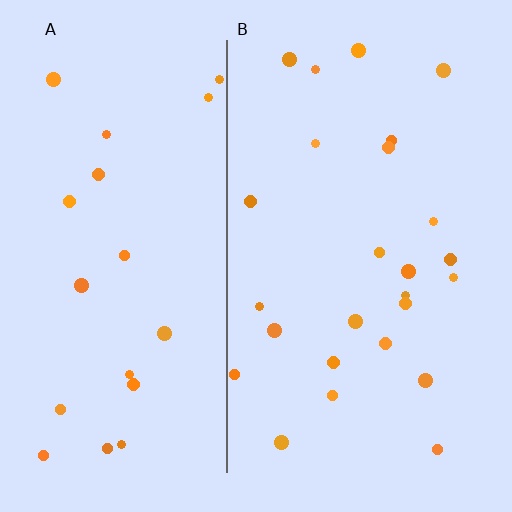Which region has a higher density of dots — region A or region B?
B (the right).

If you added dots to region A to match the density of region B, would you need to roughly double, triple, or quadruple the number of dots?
Approximately double.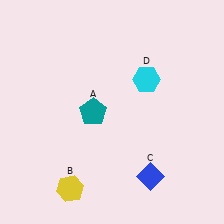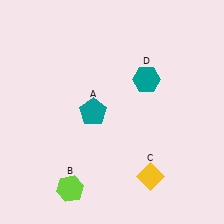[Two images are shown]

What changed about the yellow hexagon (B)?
In Image 1, B is yellow. In Image 2, it changed to lime.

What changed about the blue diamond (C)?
In Image 1, C is blue. In Image 2, it changed to yellow.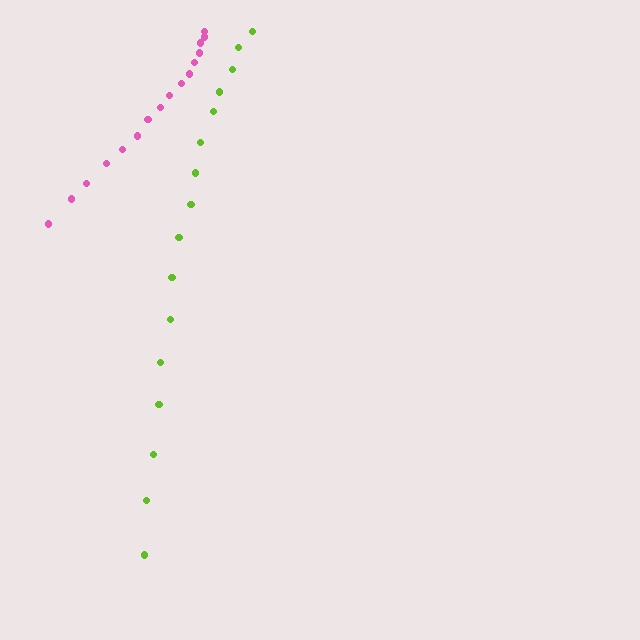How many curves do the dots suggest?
There are 2 distinct paths.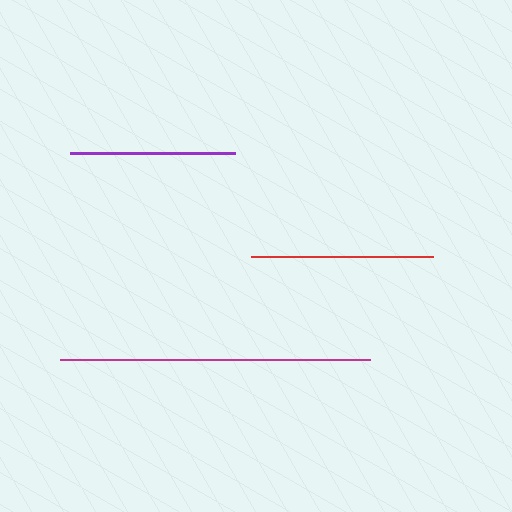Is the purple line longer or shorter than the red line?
The red line is longer than the purple line.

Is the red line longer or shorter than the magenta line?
The magenta line is longer than the red line.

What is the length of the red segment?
The red segment is approximately 182 pixels long.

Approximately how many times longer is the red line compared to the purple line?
The red line is approximately 1.1 times the length of the purple line.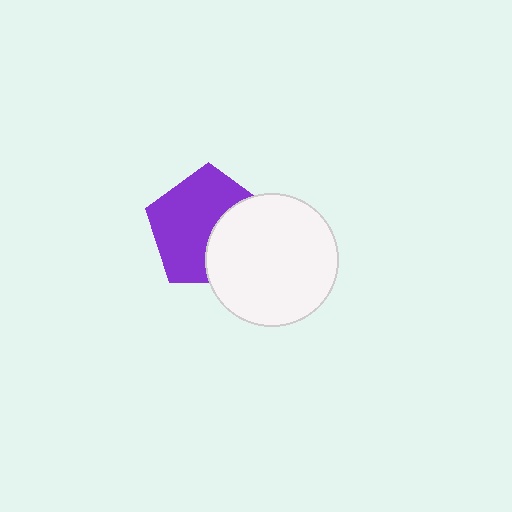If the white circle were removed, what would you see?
You would see the complete purple pentagon.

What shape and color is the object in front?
The object in front is a white circle.